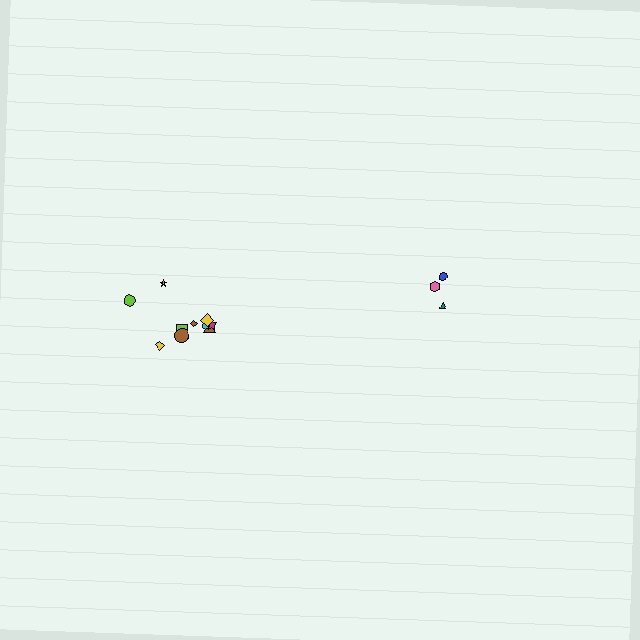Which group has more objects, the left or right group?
The left group.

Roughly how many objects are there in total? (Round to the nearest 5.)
Roughly 15 objects in total.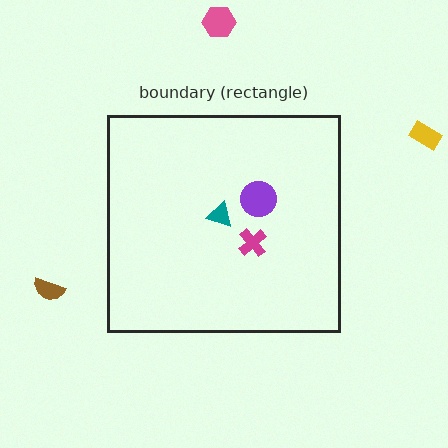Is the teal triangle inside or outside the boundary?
Inside.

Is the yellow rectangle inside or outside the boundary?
Outside.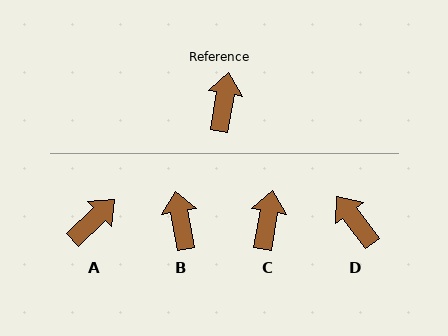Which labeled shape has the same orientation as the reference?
C.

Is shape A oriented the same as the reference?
No, it is off by about 37 degrees.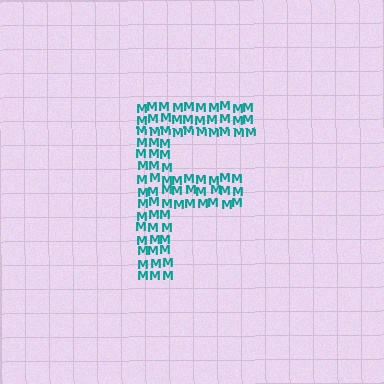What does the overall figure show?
The overall figure shows the letter F.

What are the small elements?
The small elements are letter M's.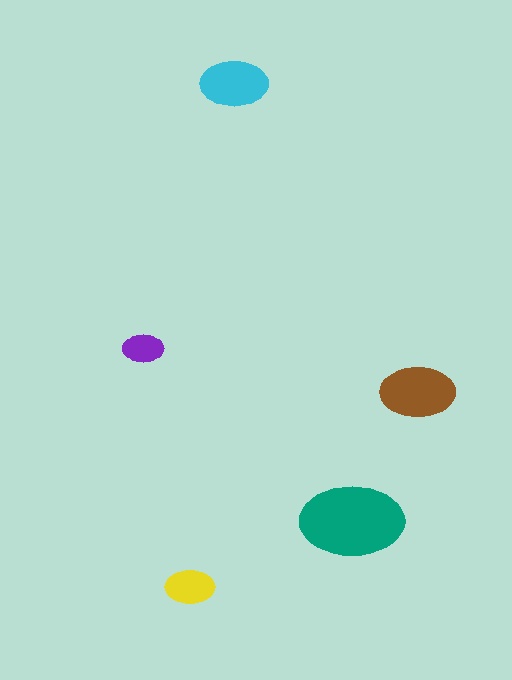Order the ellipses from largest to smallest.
the teal one, the brown one, the cyan one, the yellow one, the purple one.